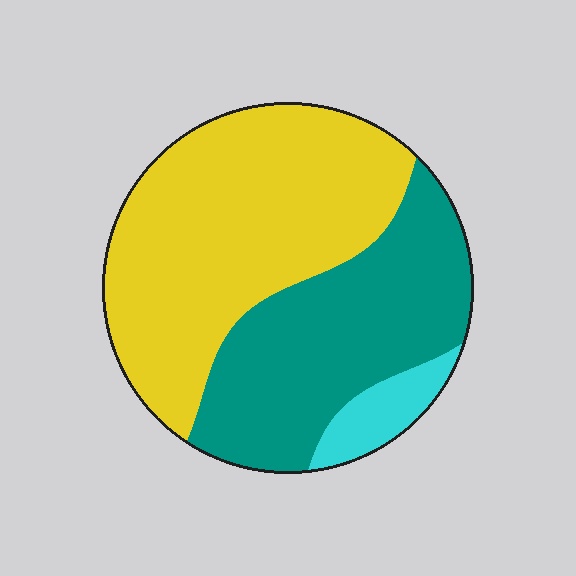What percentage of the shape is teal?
Teal covers 39% of the shape.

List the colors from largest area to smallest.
From largest to smallest: yellow, teal, cyan.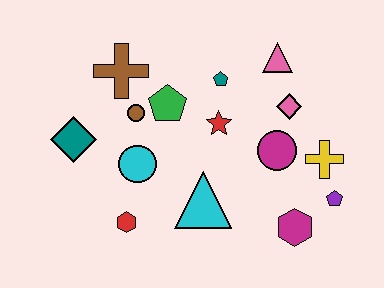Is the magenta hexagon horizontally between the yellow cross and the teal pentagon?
Yes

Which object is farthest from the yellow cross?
The teal diamond is farthest from the yellow cross.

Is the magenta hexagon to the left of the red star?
No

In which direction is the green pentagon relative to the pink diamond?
The green pentagon is to the left of the pink diamond.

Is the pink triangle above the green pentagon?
Yes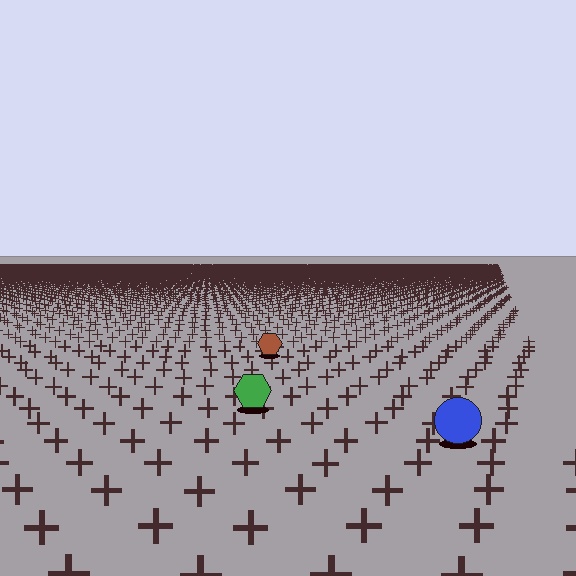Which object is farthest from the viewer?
The brown hexagon is farthest from the viewer. It appears smaller and the ground texture around it is denser.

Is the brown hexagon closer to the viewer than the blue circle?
No. The blue circle is closer — you can tell from the texture gradient: the ground texture is coarser near it.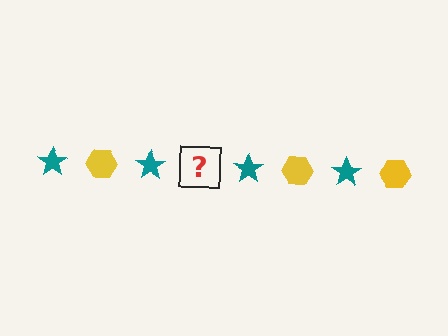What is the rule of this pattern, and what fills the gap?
The rule is that the pattern alternates between teal star and yellow hexagon. The gap should be filled with a yellow hexagon.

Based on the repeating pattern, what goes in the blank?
The blank should be a yellow hexagon.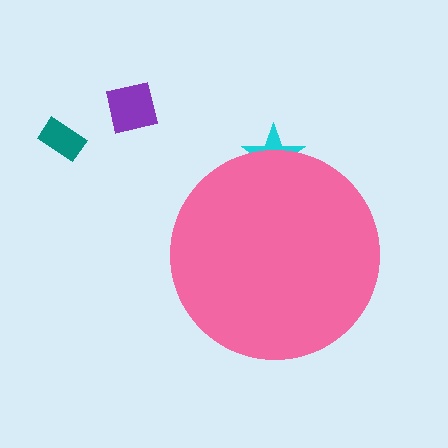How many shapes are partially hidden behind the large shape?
1 shape is partially hidden.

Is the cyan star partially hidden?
Yes, the cyan star is partially hidden behind the pink circle.